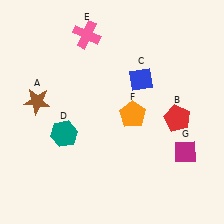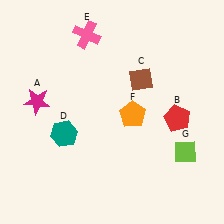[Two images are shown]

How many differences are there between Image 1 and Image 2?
There are 3 differences between the two images.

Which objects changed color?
A changed from brown to magenta. C changed from blue to brown. G changed from magenta to lime.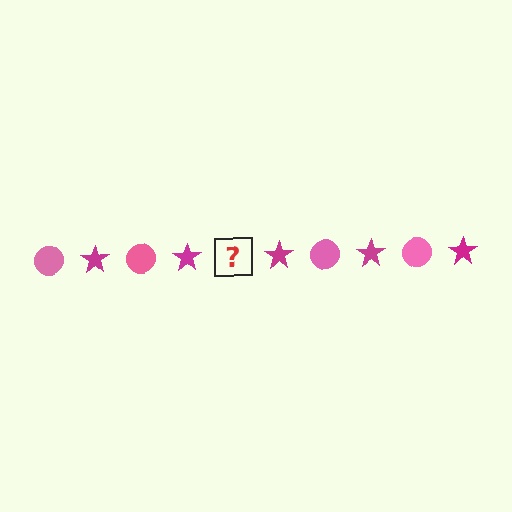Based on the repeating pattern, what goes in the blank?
The blank should be a pink circle.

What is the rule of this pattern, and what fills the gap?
The rule is that the pattern alternates between pink circle and magenta star. The gap should be filled with a pink circle.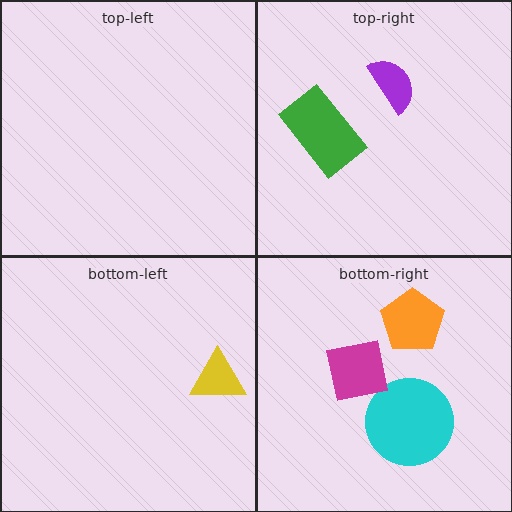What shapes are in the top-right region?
The green rectangle, the purple semicircle.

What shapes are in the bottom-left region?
The yellow triangle.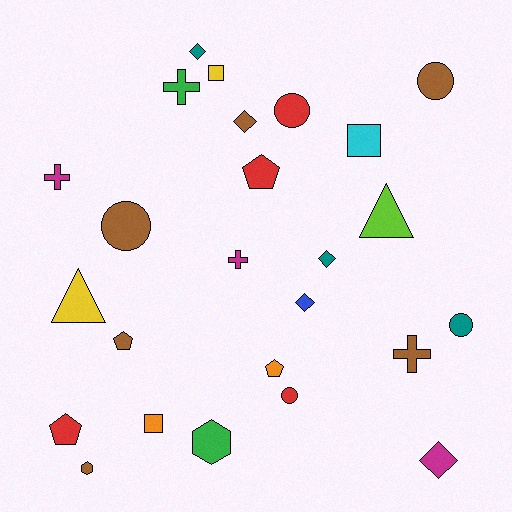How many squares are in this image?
There are 3 squares.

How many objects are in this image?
There are 25 objects.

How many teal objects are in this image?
There are 3 teal objects.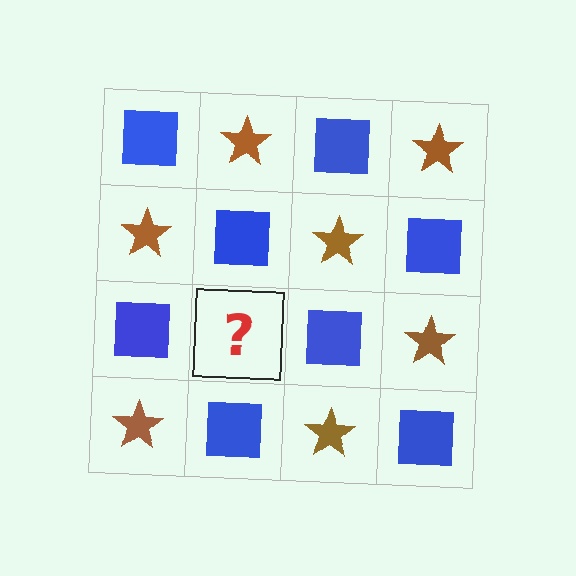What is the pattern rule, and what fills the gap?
The rule is that it alternates blue square and brown star in a checkerboard pattern. The gap should be filled with a brown star.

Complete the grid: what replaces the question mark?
The question mark should be replaced with a brown star.